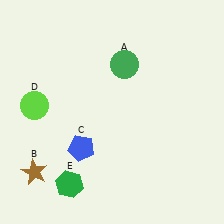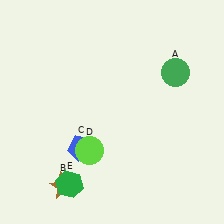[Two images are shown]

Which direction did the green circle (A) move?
The green circle (A) moved right.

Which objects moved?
The objects that moved are: the green circle (A), the brown star (B), the lime circle (D).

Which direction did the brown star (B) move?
The brown star (B) moved right.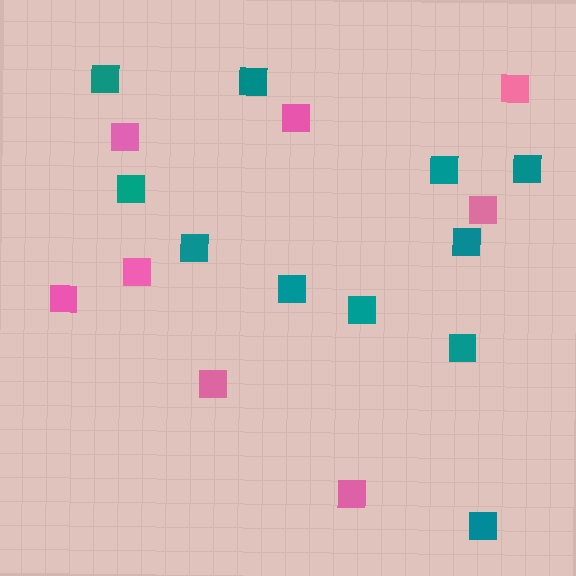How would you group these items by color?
There are 2 groups: one group of teal squares (11) and one group of pink squares (8).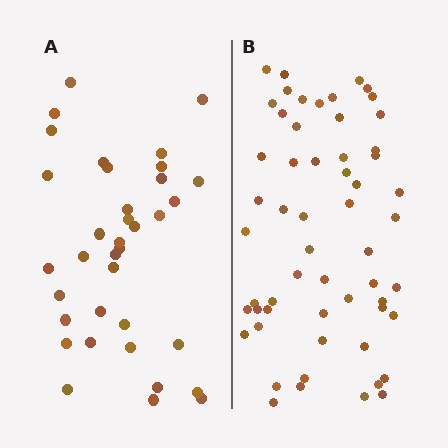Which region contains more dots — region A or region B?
Region B (the right region) has more dots.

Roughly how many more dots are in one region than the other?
Region B has approximately 20 more dots than region A.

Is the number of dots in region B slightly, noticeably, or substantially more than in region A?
Region B has substantially more. The ratio is roughly 1.6 to 1.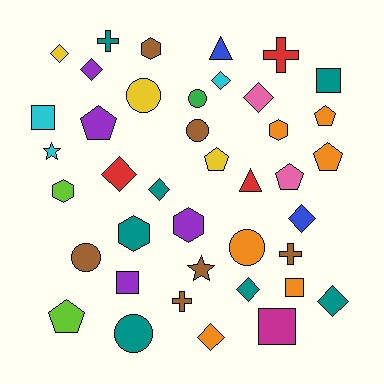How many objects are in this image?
There are 40 objects.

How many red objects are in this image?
There are 3 red objects.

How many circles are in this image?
There are 6 circles.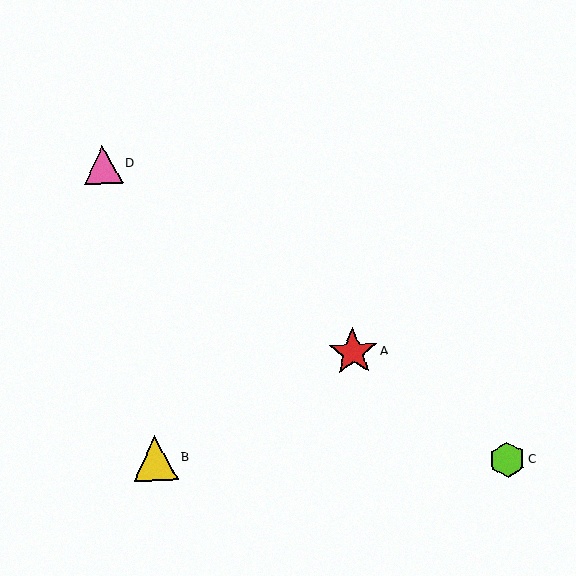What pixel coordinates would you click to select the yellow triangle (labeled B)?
Click at (155, 458) to select the yellow triangle B.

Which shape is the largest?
The red star (labeled A) is the largest.